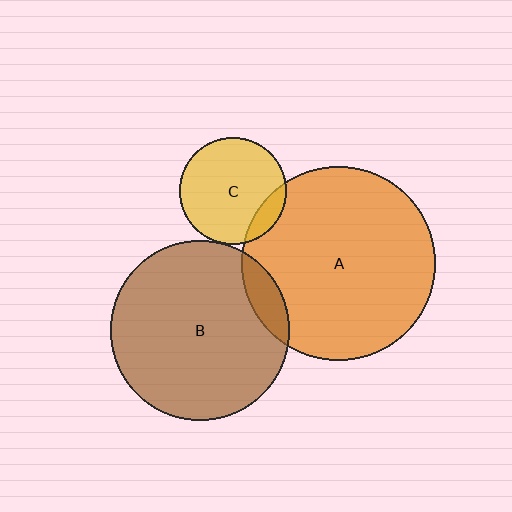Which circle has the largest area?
Circle A (orange).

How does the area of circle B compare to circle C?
Approximately 2.8 times.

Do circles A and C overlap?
Yes.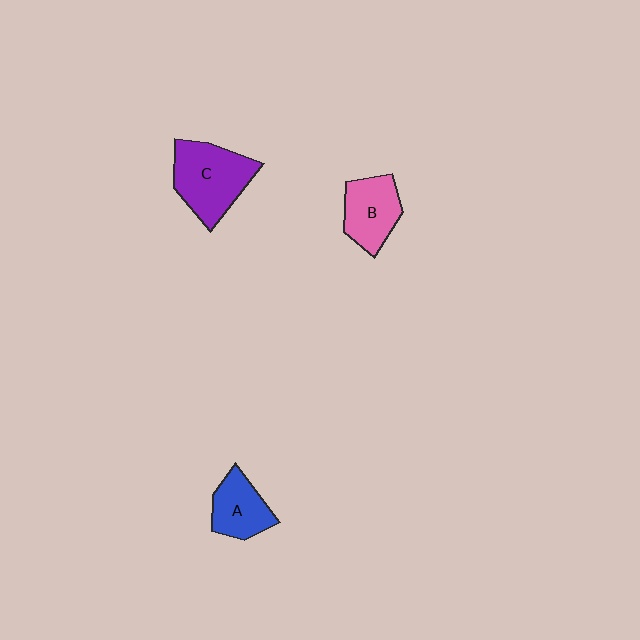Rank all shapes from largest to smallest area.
From largest to smallest: C (purple), B (pink), A (blue).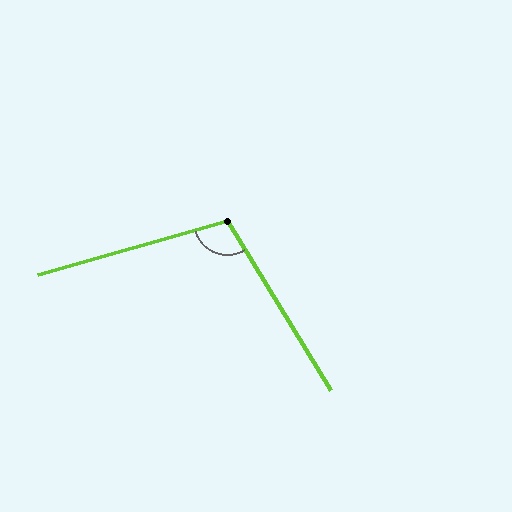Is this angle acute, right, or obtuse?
It is obtuse.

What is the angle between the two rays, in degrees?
Approximately 105 degrees.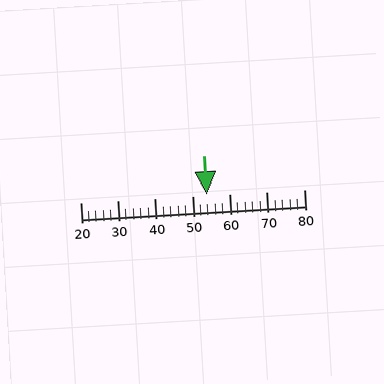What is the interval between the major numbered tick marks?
The major tick marks are spaced 10 units apart.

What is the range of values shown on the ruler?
The ruler shows values from 20 to 80.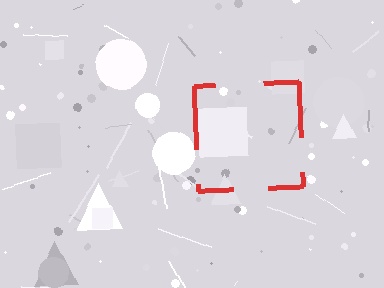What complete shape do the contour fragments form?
The contour fragments form a square.